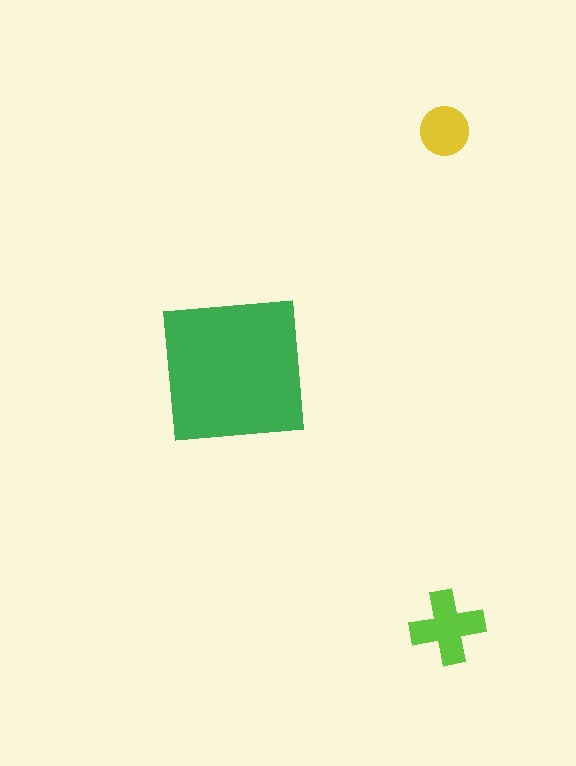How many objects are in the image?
There are 3 objects in the image.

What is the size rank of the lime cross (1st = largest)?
2nd.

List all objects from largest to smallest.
The green square, the lime cross, the yellow circle.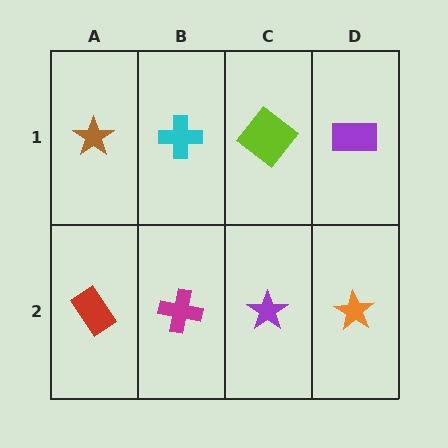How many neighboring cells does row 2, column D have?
2.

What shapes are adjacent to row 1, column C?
A purple star (row 2, column C), a cyan cross (row 1, column B), a purple rectangle (row 1, column D).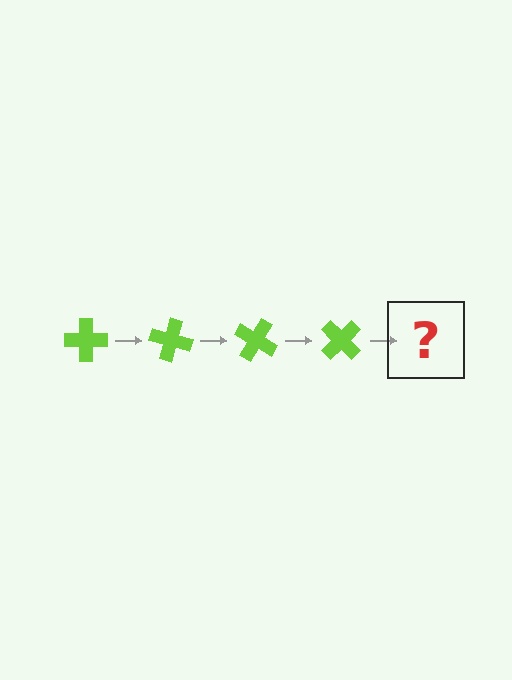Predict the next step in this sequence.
The next step is a lime cross rotated 60 degrees.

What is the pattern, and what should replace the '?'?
The pattern is that the cross rotates 15 degrees each step. The '?' should be a lime cross rotated 60 degrees.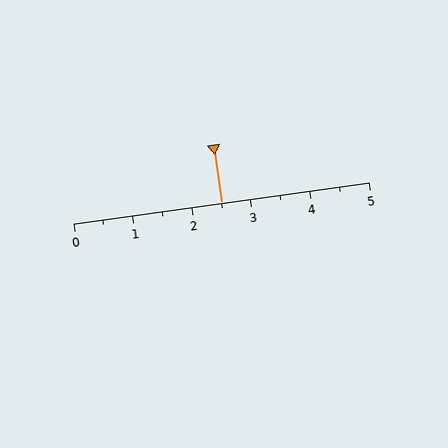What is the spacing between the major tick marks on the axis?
The major ticks are spaced 1 apart.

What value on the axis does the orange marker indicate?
The marker indicates approximately 2.5.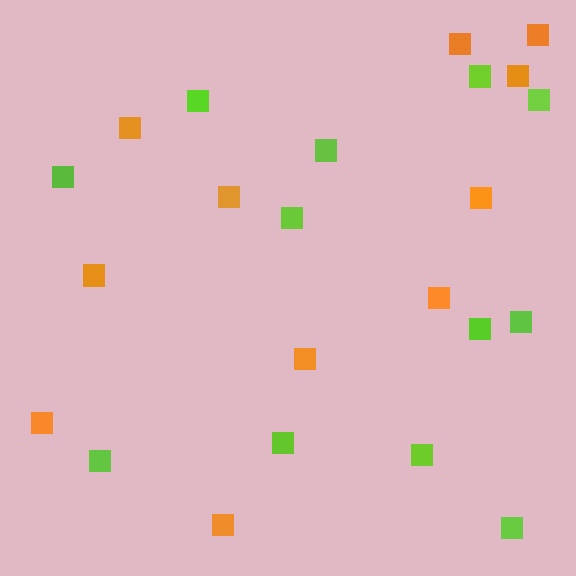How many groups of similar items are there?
There are 2 groups: one group of lime squares (12) and one group of orange squares (11).